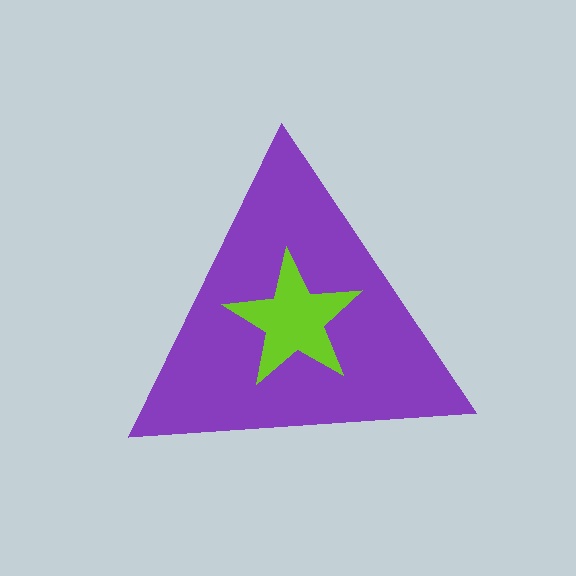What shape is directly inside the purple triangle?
The lime star.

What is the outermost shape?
The purple triangle.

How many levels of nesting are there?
2.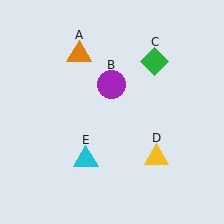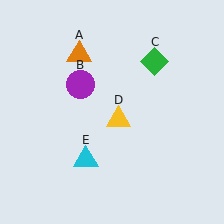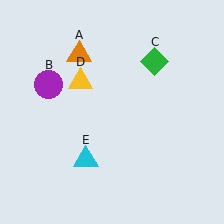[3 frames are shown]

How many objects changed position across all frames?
2 objects changed position: purple circle (object B), yellow triangle (object D).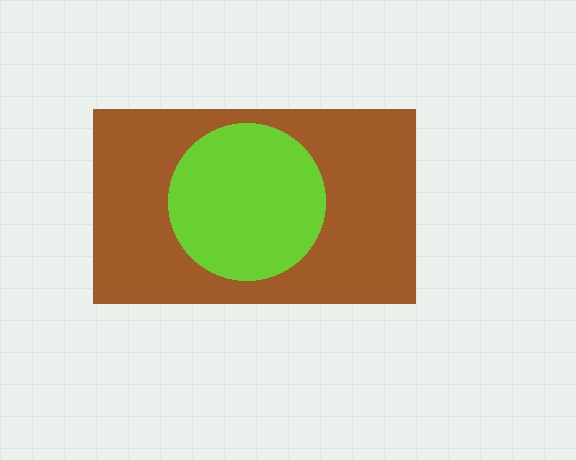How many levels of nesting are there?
2.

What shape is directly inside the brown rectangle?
The lime circle.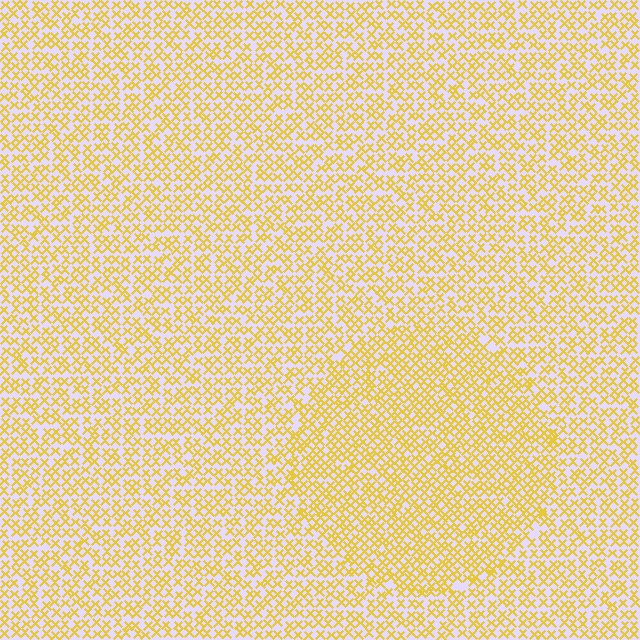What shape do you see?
I see a circle.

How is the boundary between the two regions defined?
The boundary is defined by a change in element density (approximately 1.4x ratio). All elements are the same color, size, and shape.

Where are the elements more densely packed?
The elements are more densely packed inside the circle boundary.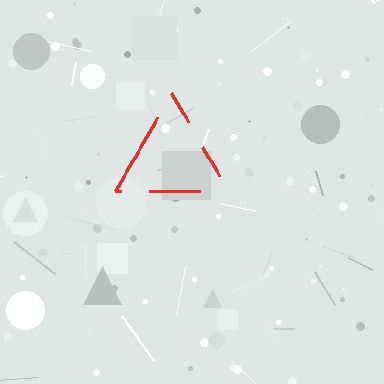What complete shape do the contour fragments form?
The contour fragments form a triangle.